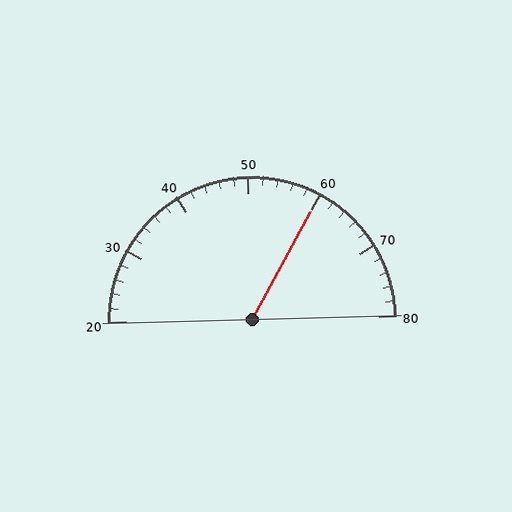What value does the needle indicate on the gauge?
The needle indicates approximately 60.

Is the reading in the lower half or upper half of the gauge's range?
The reading is in the upper half of the range (20 to 80).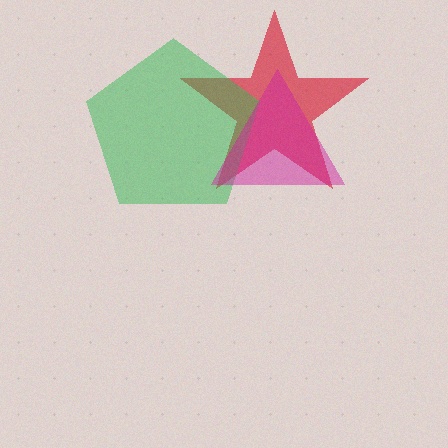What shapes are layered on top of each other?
The layered shapes are: a red star, a green pentagon, a magenta triangle.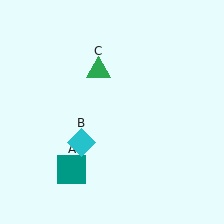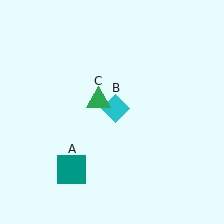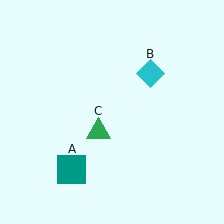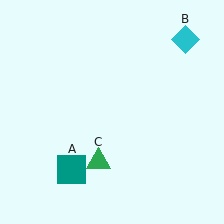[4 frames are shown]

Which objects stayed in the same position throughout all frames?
Teal square (object A) remained stationary.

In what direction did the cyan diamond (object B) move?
The cyan diamond (object B) moved up and to the right.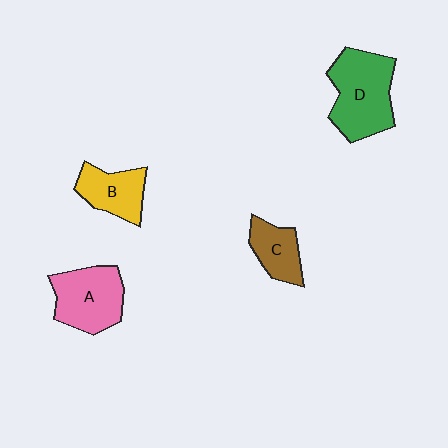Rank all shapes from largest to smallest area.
From largest to smallest: D (green), A (pink), B (yellow), C (brown).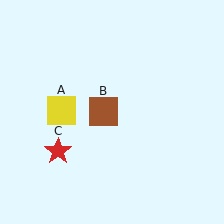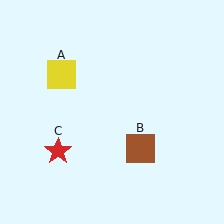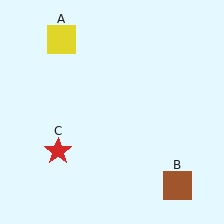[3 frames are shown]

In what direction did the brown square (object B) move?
The brown square (object B) moved down and to the right.